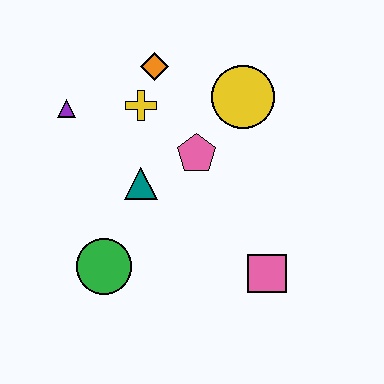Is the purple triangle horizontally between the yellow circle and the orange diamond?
No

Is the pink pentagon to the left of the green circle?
No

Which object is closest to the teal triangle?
The pink pentagon is closest to the teal triangle.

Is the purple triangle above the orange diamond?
No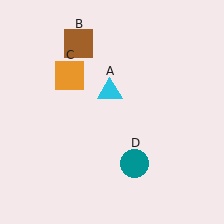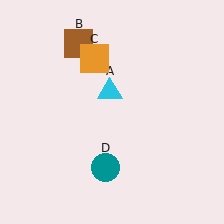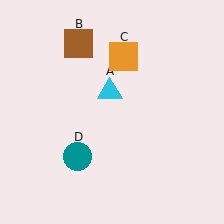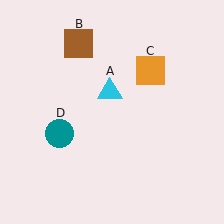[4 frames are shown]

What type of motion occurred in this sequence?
The orange square (object C), teal circle (object D) rotated clockwise around the center of the scene.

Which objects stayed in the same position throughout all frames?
Cyan triangle (object A) and brown square (object B) remained stationary.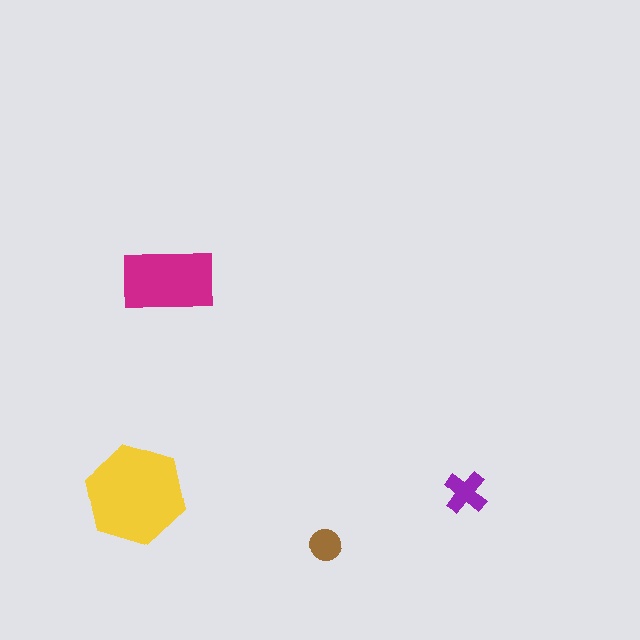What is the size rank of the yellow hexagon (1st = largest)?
1st.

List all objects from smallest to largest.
The brown circle, the purple cross, the magenta rectangle, the yellow hexagon.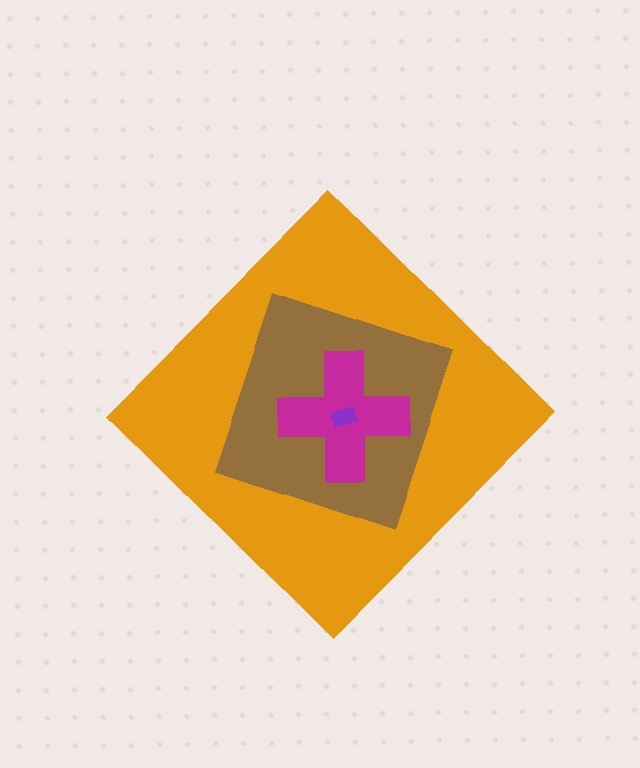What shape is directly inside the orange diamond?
The brown square.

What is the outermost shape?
The orange diamond.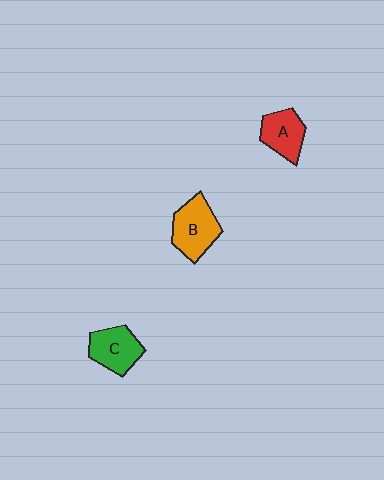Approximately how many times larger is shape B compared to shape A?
Approximately 1.3 times.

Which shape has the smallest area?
Shape A (red).